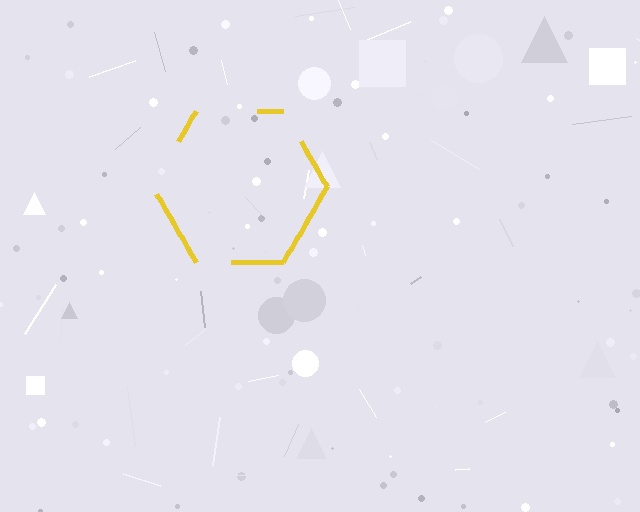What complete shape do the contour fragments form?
The contour fragments form a hexagon.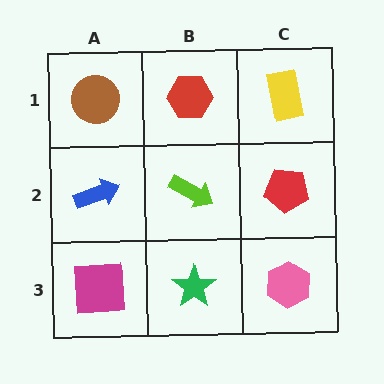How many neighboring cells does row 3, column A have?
2.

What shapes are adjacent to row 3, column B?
A lime arrow (row 2, column B), a magenta square (row 3, column A), a pink hexagon (row 3, column C).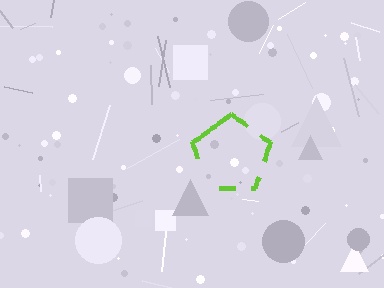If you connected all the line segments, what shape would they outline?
They would outline a pentagon.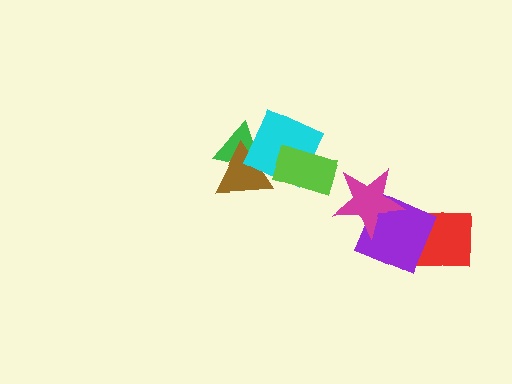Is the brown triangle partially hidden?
Yes, it is partially covered by another shape.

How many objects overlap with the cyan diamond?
3 objects overlap with the cyan diamond.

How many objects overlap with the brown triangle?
2 objects overlap with the brown triangle.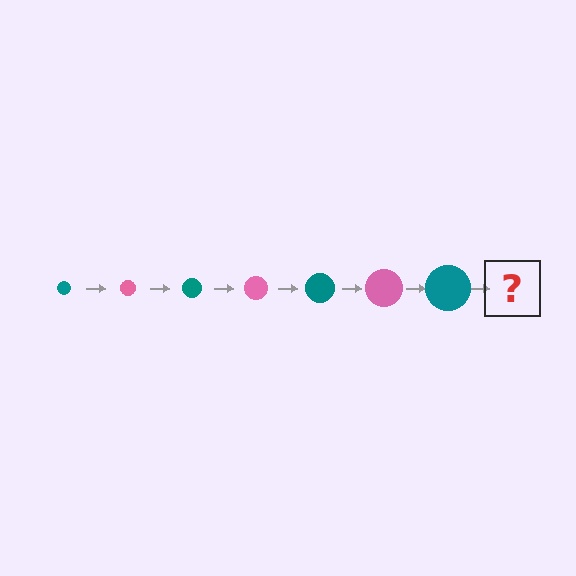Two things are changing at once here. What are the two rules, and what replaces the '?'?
The two rules are that the circle grows larger each step and the color cycles through teal and pink. The '?' should be a pink circle, larger than the previous one.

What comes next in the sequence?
The next element should be a pink circle, larger than the previous one.